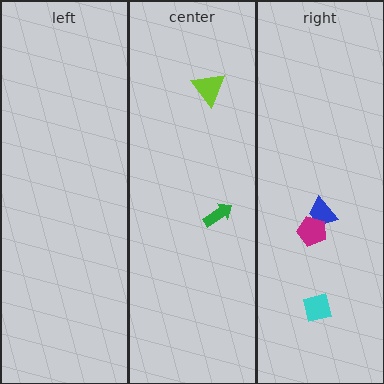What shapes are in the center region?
The green arrow, the lime triangle.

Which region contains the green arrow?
The center region.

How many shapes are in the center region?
2.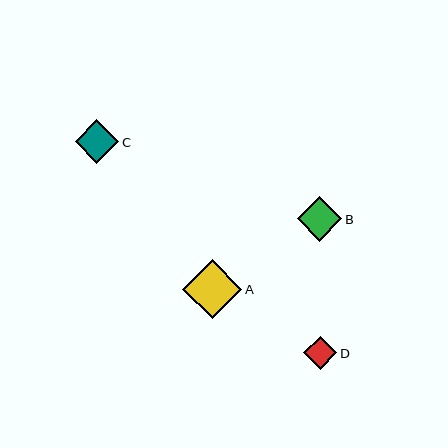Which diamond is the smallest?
Diamond D is the smallest with a size of approximately 33 pixels.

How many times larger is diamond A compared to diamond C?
Diamond A is approximately 1.4 times the size of diamond C.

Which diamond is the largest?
Diamond A is the largest with a size of approximately 59 pixels.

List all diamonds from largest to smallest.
From largest to smallest: A, B, C, D.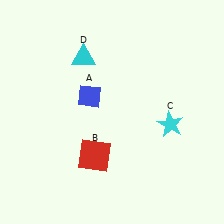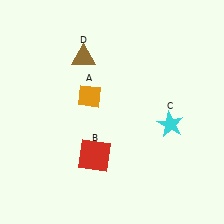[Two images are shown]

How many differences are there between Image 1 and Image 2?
There are 2 differences between the two images.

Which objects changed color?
A changed from blue to orange. D changed from cyan to brown.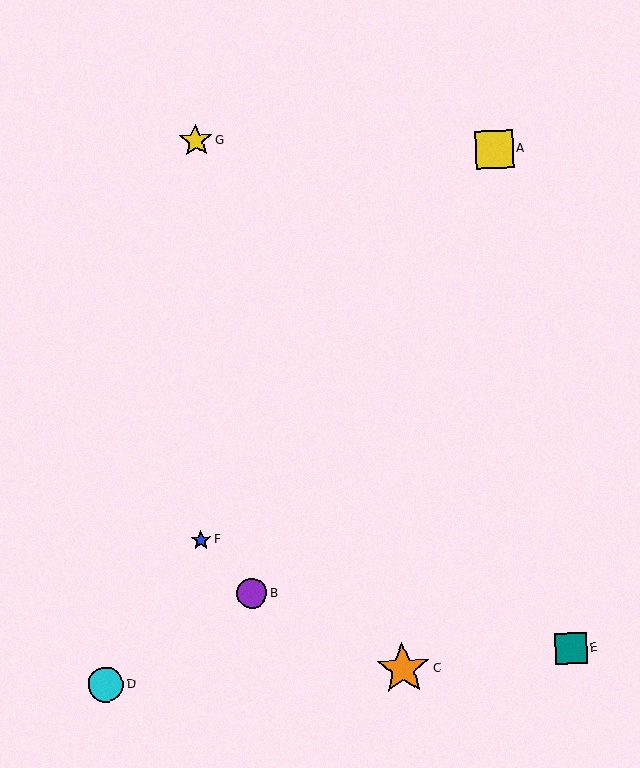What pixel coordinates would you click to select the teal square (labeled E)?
Click at (571, 648) to select the teal square E.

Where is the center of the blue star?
The center of the blue star is at (201, 540).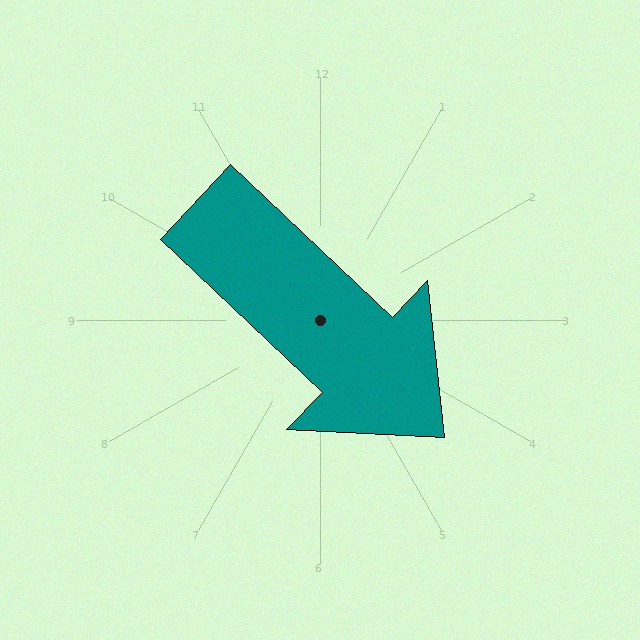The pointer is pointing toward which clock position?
Roughly 4 o'clock.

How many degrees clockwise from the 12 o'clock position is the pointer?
Approximately 133 degrees.